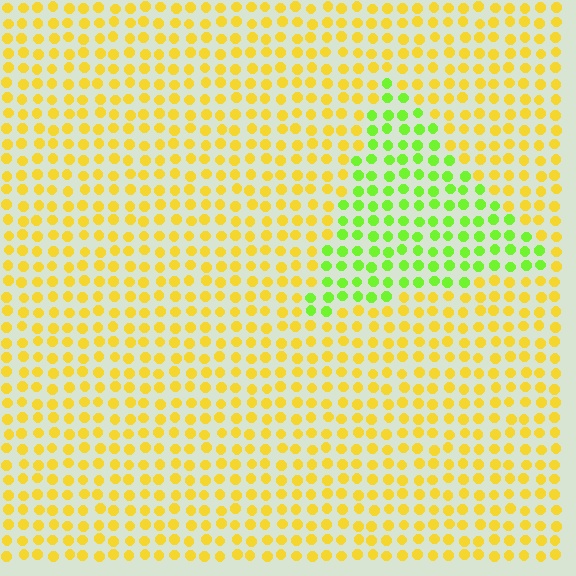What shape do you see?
I see a triangle.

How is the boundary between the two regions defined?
The boundary is defined purely by a slight shift in hue (about 49 degrees). Spacing, size, and orientation are identical on both sides.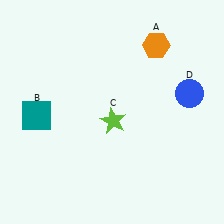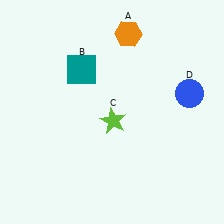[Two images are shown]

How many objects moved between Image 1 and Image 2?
2 objects moved between the two images.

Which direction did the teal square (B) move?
The teal square (B) moved up.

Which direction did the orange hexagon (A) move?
The orange hexagon (A) moved left.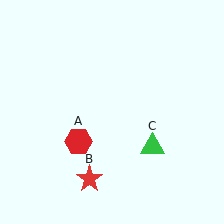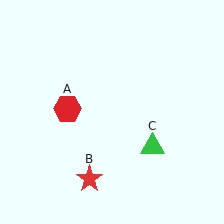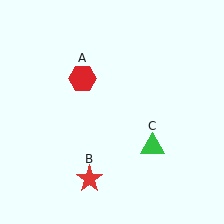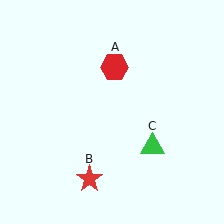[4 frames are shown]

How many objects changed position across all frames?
1 object changed position: red hexagon (object A).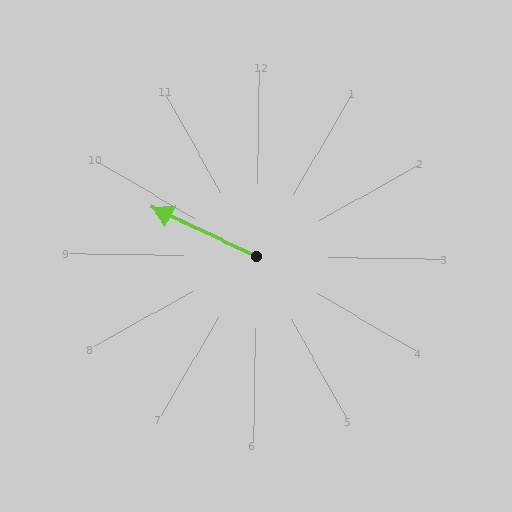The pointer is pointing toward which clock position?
Roughly 10 o'clock.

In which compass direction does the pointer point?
Northwest.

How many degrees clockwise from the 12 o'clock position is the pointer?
Approximately 294 degrees.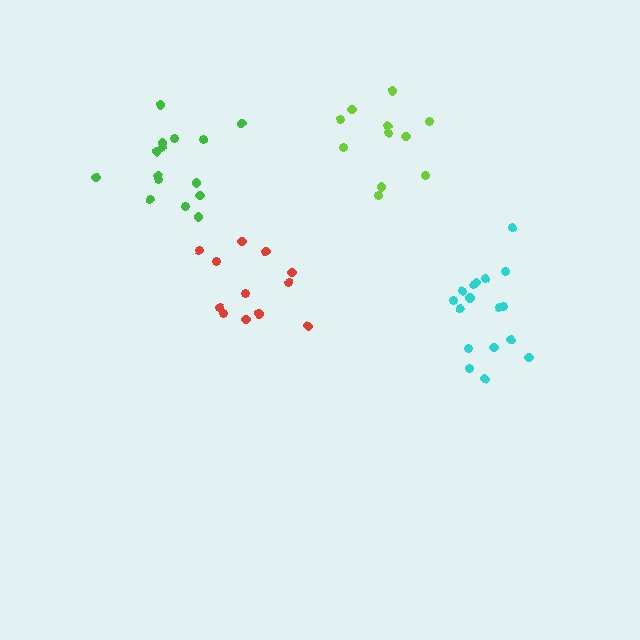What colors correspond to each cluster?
The clusters are colored: cyan, lime, green, red.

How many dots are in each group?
Group 1: 17 dots, Group 2: 11 dots, Group 3: 15 dots, Group 4: 12 dots (55 total).